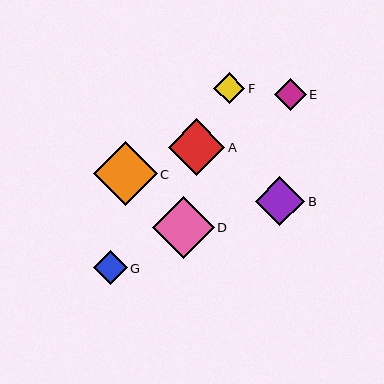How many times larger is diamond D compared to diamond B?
Diamond D is approximately 1.3 times the size of diamond B.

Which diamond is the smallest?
Diamond F is the smallest with a size of approximately 31 pixels.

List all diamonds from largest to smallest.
From largest to smallest: C, D, A, B, G, E, F.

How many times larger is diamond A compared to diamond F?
Diamond A is approximately 1.8 times the size of diamond F.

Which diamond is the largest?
Diamond C is the largest with a size of approximately 64 pixels.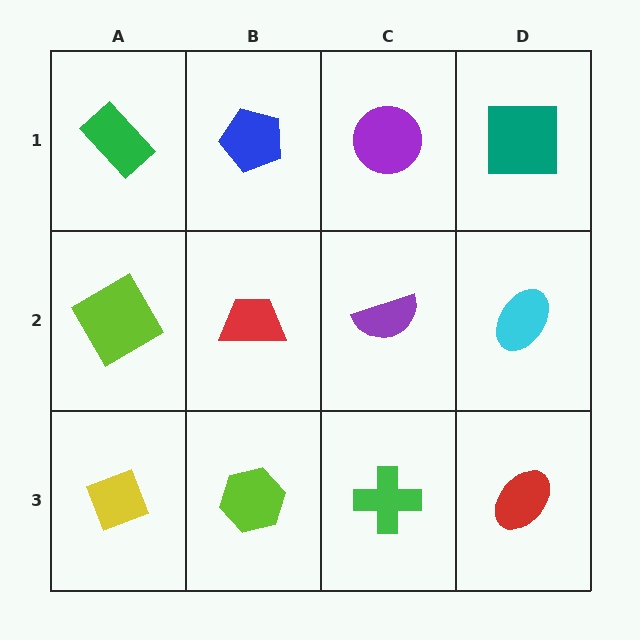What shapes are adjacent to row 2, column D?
A teal square (row 1, column D), a red ellipse (row 3, column D), a purple semicircle (row 2, column C).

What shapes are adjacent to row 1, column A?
A lime square (row 2, column A), a blue pentagon (row 1, column B).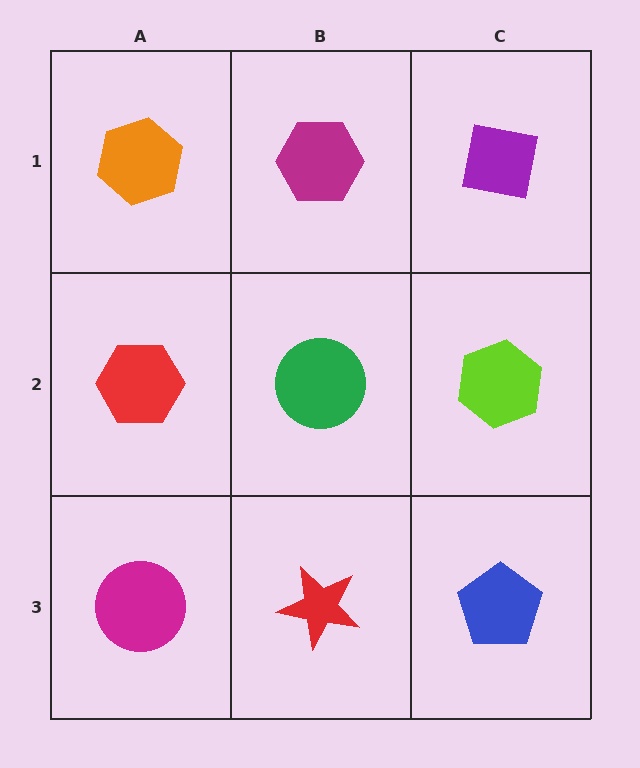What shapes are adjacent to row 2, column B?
A magenta hexagon (row 1, column B), a red star (row 3, column B), a red hexagon (row 2, column A), a lime hexagon (row 2, column C).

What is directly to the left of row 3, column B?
A magenta circle.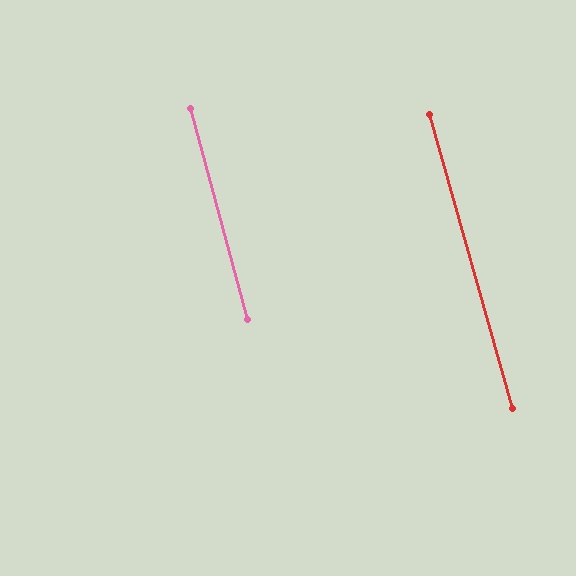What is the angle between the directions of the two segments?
Approximately 0 degrees.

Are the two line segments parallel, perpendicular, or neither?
Parallel — their directions differ by only 0.3°.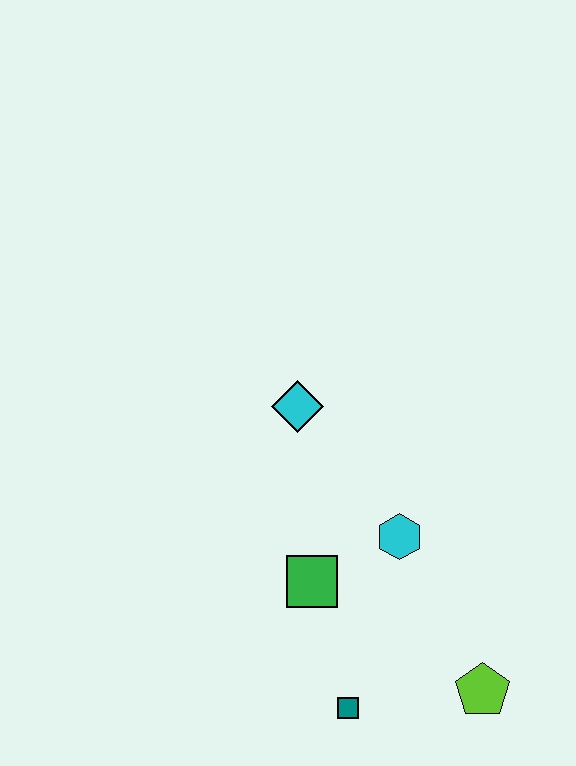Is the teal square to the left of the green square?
No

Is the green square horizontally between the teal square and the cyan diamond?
Yes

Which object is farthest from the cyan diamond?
The lime pentagon is farthest from the cyan diamond.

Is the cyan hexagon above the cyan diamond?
No